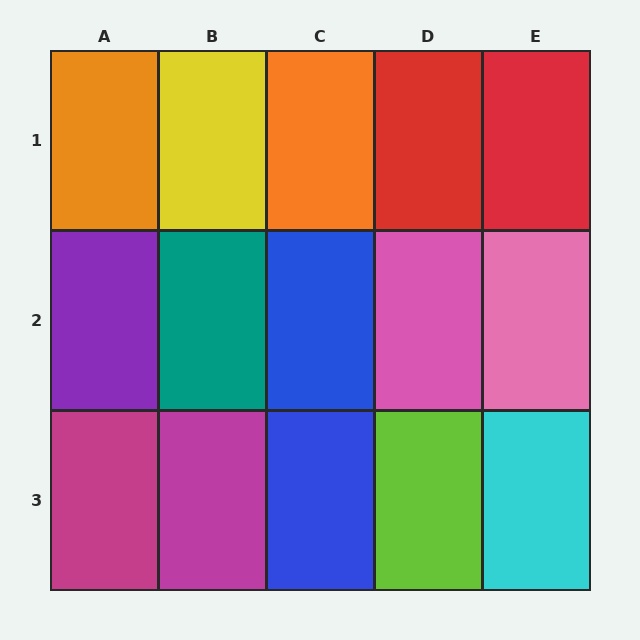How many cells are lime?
1 cell is lime.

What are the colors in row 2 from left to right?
Purple, teal, blue, pink, pink.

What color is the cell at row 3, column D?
Lime.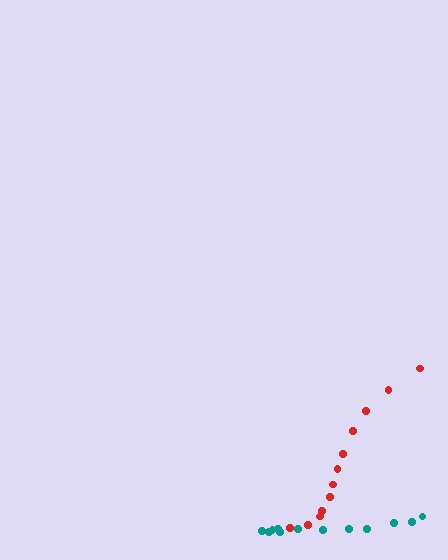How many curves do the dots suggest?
There are 2 distinct paths.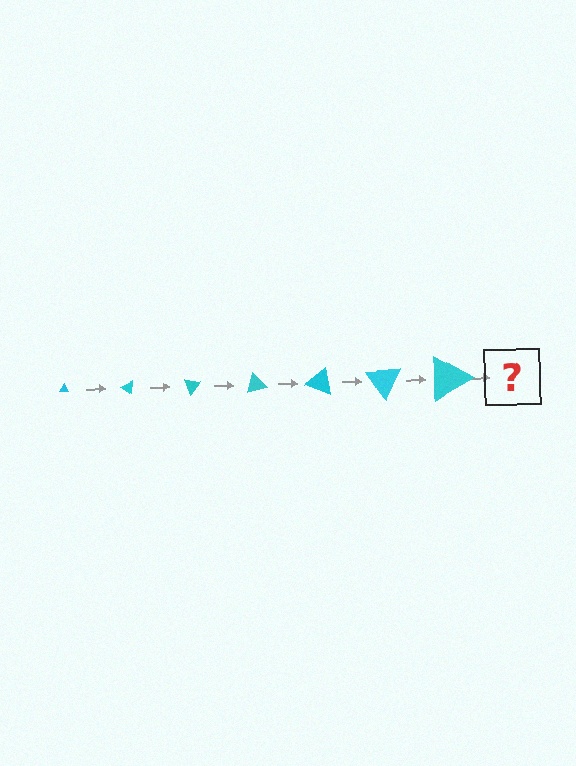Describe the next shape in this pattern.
It should be a triangle, larger than the previous one and rotated 245 degrees from the start.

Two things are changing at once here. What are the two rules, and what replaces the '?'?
The two rules are that the triangle grows larger each step and it rotates 35 degrees each step. The '?' should be a triangle, larger than the previous one and rotated 245 degrees from the start.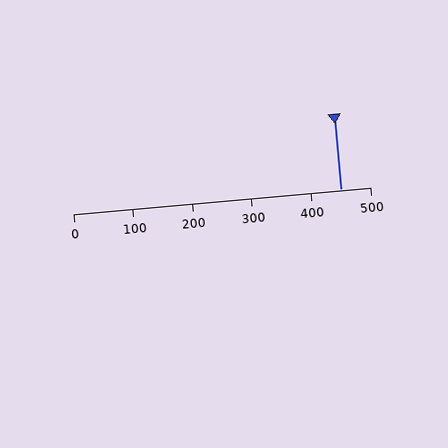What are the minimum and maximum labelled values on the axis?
The axis runs from 0 to 500.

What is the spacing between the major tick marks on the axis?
The major ticks are spaced 100 apart.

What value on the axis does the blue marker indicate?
The marker indicates approximately 450.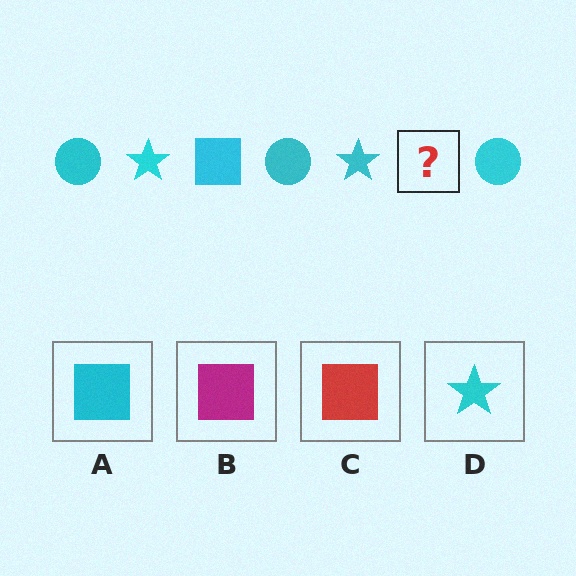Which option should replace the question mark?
Option A.